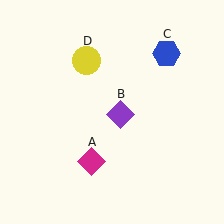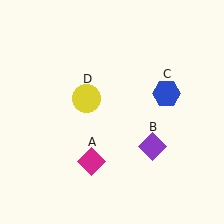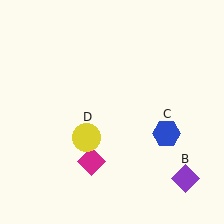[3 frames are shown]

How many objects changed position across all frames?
3 objects changed position: purple diamond (object B), blue hexagon (object C), yellow circle (object D).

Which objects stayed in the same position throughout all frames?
Magenta diamond (object A) remained stationary.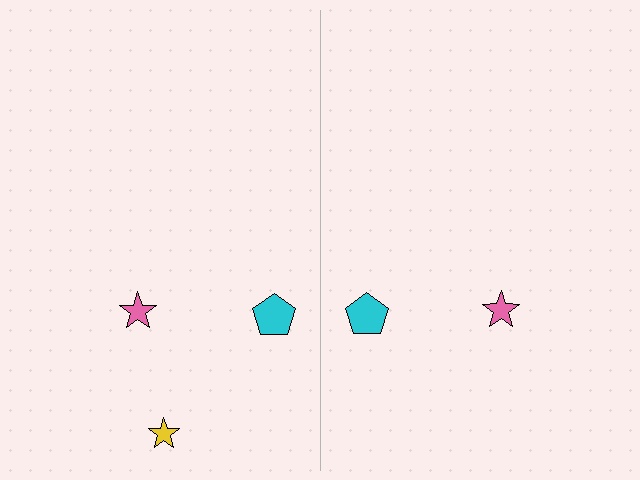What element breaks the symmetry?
A yellow star is missing from the right side.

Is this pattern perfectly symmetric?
No, the pattern is not perfectly symmetric. A yellow star is missing from the right side.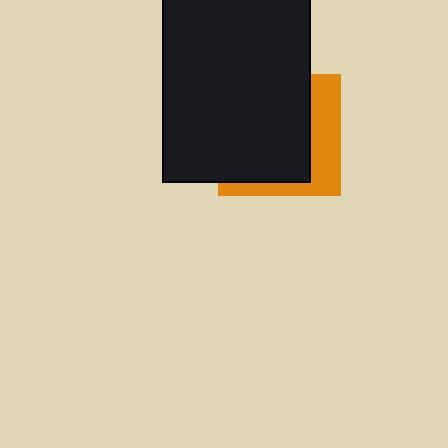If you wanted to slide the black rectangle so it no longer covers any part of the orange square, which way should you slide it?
Slide it left — that is the most direct way to separate the two shapes.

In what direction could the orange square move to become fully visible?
The orange square could move right. That would shift it out from behind the black rectangle entirely.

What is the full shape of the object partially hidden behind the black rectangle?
The partially hidden object is an orange square.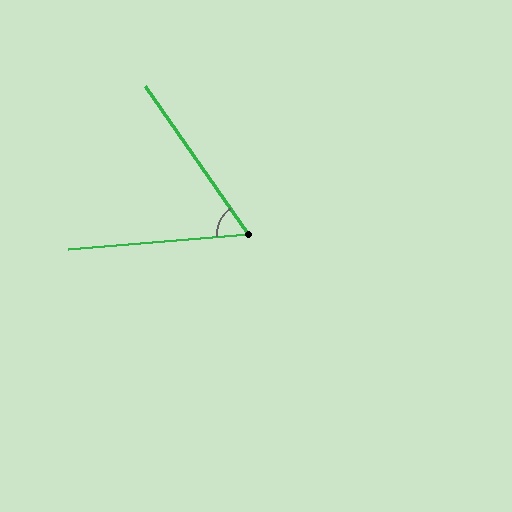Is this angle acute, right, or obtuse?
It is acute.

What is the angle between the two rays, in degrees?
Approximately 60 degrees.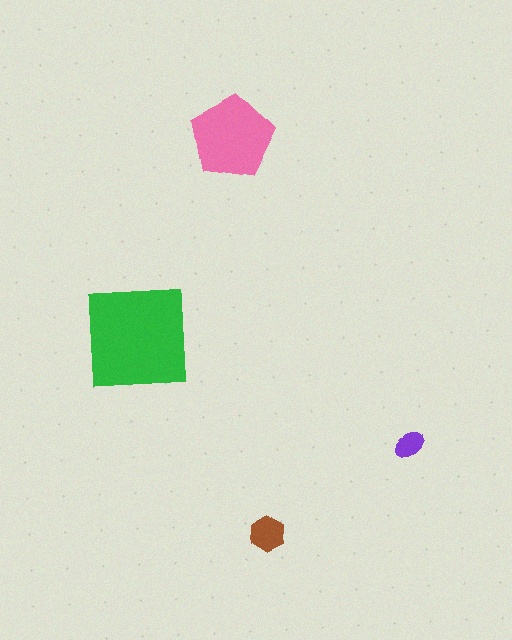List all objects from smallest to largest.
The purple ellipse, the brown hexagon, the pink pentagon, the green square.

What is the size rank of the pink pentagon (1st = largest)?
2nd.